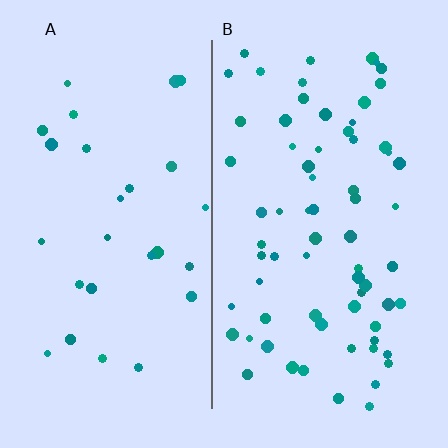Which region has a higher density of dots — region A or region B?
B (the right).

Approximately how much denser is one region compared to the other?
Approximately 2.5× — region B over region A.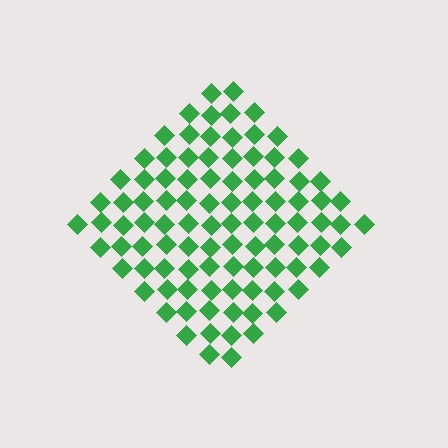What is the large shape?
The large shape is a diamond.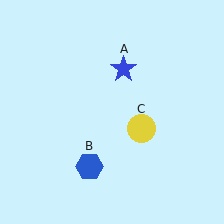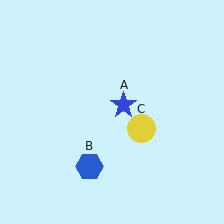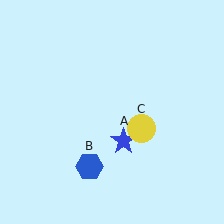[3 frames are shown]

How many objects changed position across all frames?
1 object changed position: blue star (object A).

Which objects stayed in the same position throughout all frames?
Blue hexagon (object B) and yellow circle (object C) remained stationary.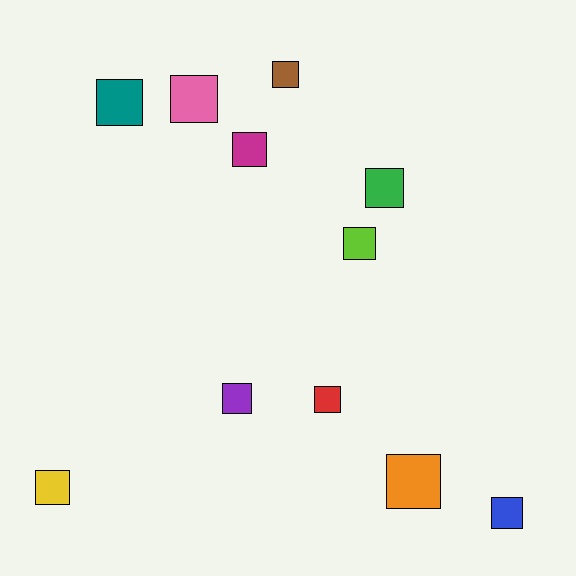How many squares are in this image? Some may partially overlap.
There are 11 squares.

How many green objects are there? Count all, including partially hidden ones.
There is 1 green object.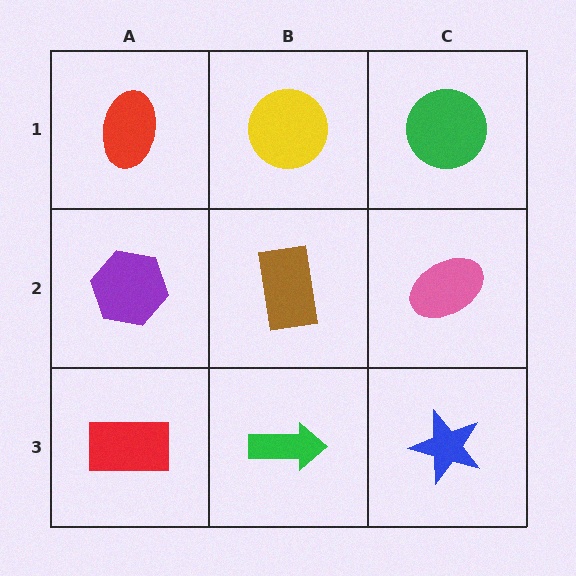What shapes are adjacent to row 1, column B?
A brown rectangle (row 2, column B), a red ellipse (row 1, column A), a green circle (row 1, column C).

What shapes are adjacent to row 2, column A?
A red ellipse (row 1, column A), a red rectangle (row 3, column A), a brown rectangle (row 2, column B).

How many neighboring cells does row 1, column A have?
2.